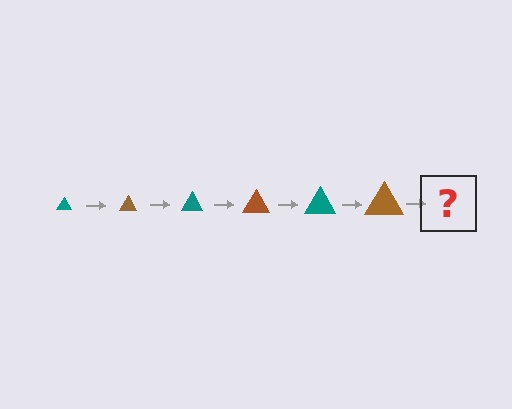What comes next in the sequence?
The next element should be a teal triangle, larger than the previous one.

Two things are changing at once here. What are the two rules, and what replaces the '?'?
The two rules are that the triangle grows larger each step and the color cycles through teal and brown. The '?' should be a teal triangle, larger than the previous one.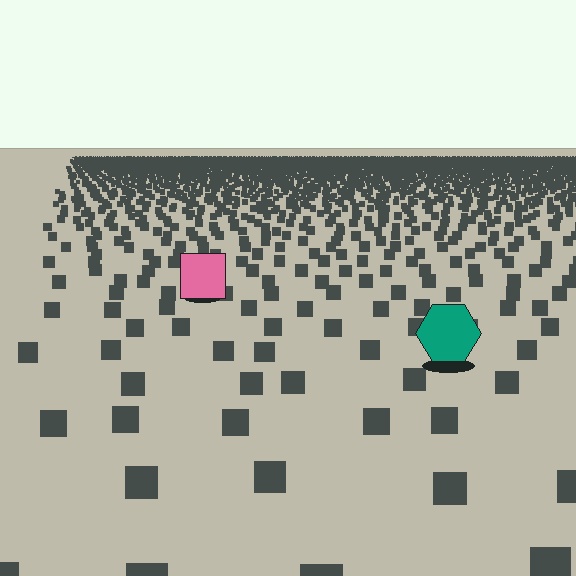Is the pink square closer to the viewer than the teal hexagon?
No. The teal hexagon is closer — you can tell from the texture gradient: the ground texture is coarser near it.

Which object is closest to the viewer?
The teal hexagon is closest. The texture marks near it are larger and more spread out.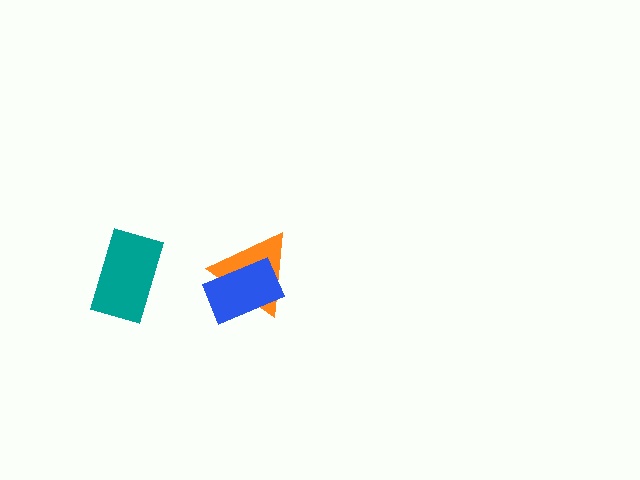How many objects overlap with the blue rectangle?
1 object overlaps with the blue rectangle.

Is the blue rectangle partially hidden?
No, no other shape covers it.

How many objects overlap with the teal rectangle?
0 objects overlap with the teal rectangle.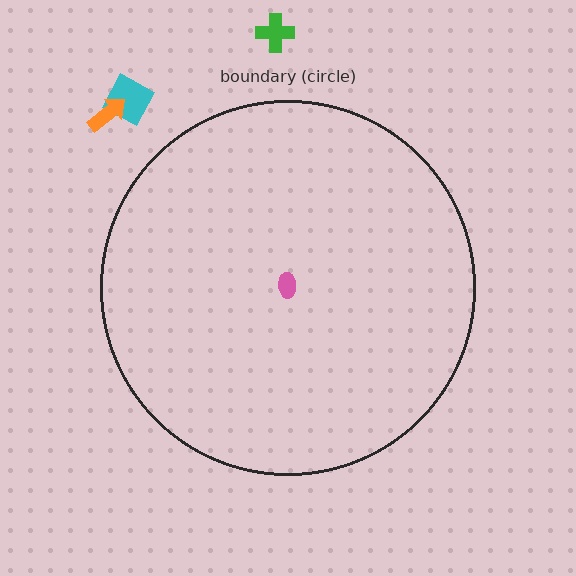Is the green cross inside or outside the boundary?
Outside.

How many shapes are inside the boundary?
1 inside, 3 outside.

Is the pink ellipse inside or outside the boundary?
Inside.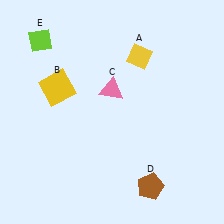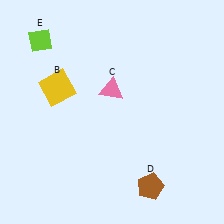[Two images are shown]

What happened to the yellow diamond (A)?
The yellow diamond (A) was removed in Image 2. It was in the top-right area of Image 1.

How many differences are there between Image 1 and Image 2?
There is 1 difference between the two images.